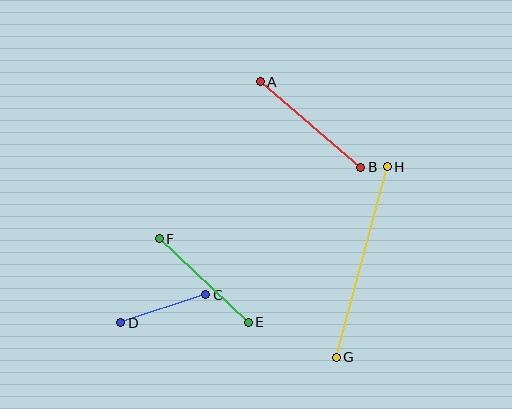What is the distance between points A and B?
The distance is approximately 132 pixels.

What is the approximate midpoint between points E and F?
The midpoint is at approximately (204, 280) pixels.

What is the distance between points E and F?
The distance is approximately 122 pixels.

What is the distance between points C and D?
The distance is approximately 90 pixels.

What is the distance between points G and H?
The distance is approximately 197 pixels.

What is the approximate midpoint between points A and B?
The midpoint is at approximately (310, 125) pixels.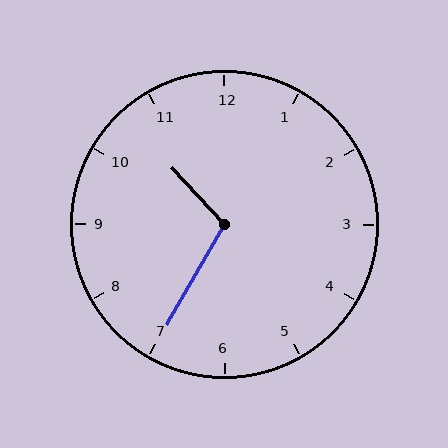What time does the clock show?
10:35.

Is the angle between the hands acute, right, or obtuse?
It is obtuse.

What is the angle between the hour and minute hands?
Approximately 108 degrees.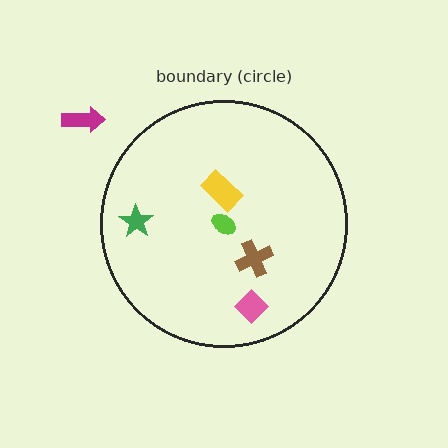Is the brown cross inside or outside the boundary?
Inside.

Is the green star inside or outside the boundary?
Inside.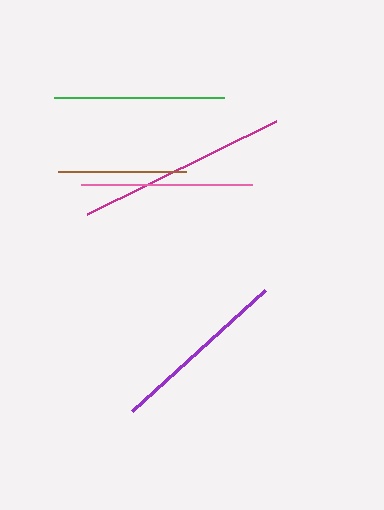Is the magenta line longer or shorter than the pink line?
The magenta line is longer than the pink line.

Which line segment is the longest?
The magenta line is the longest at approximately 211 pixels.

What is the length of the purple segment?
The purple segment is approximately 179 pixels long.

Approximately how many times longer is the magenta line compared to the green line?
The magenta line is approximately 1.2 times the length of the green line.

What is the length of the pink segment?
The pink segment is approximately 171 pixels long.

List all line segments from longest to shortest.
From longest to shortest: magenta, purple, pink, green, brown.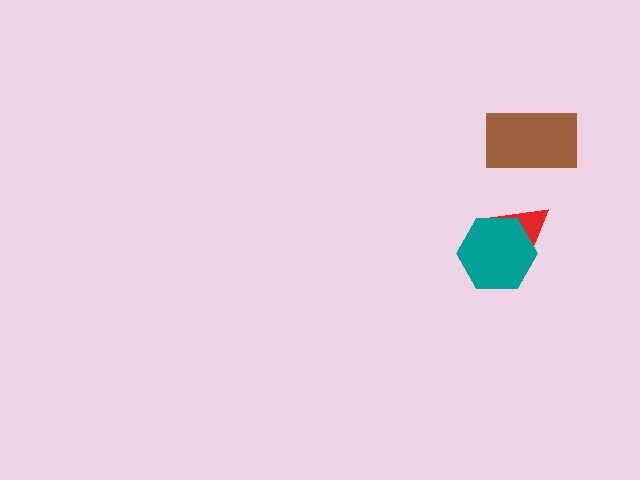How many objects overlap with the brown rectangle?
0 objects overlap with the brown rectangle.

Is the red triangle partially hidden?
Yes, it is partially covered by another shape.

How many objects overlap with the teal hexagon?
1 object overlaps with the teal hexagon.